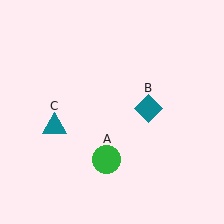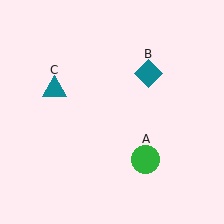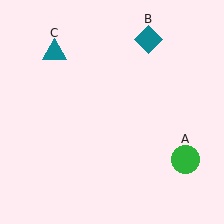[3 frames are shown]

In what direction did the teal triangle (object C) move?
The teal triangle (object C) moved up.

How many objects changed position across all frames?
3 objects changed position: green circle (object A), teal diamond (object B), teal triangle (object C).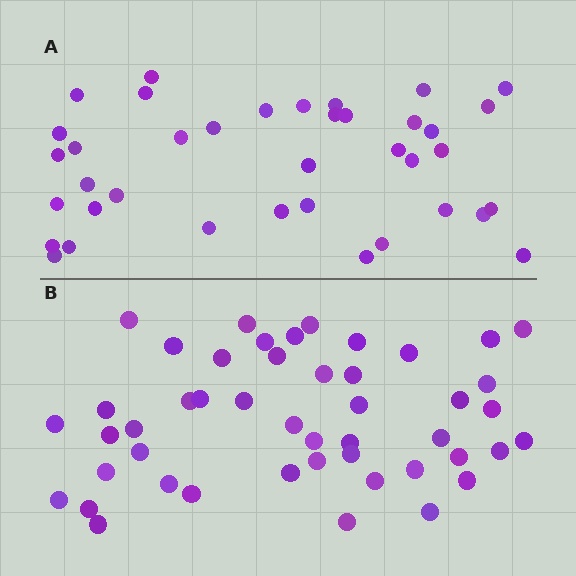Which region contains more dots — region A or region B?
Region B (the bottom region) has more dots.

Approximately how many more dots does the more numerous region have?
Region B has roughly 8 or so more dots than region A.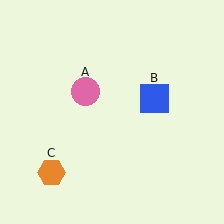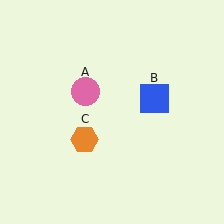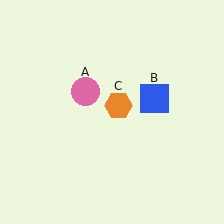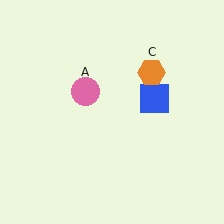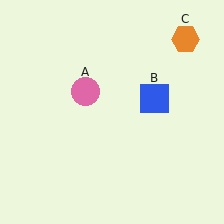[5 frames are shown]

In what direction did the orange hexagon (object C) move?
The orange hexagon (object C) moved up and to the right.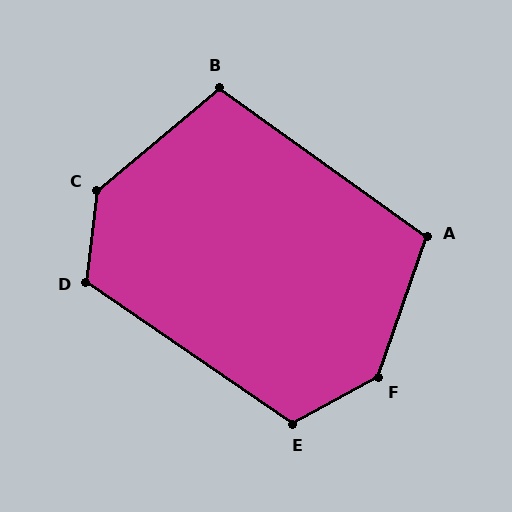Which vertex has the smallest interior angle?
B, at approximately 104 degrees.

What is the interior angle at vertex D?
Approximately 118 degrees (obtuse).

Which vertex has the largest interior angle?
F, at approximately 138 degrees.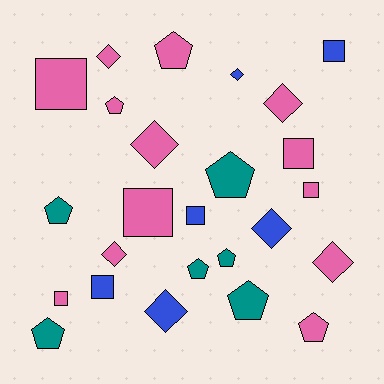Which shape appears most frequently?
Pentagon, with 9 objects.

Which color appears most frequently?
Pink, with 13 objects.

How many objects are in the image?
There are 25 objects.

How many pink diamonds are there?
There are 5 pink diamonds.